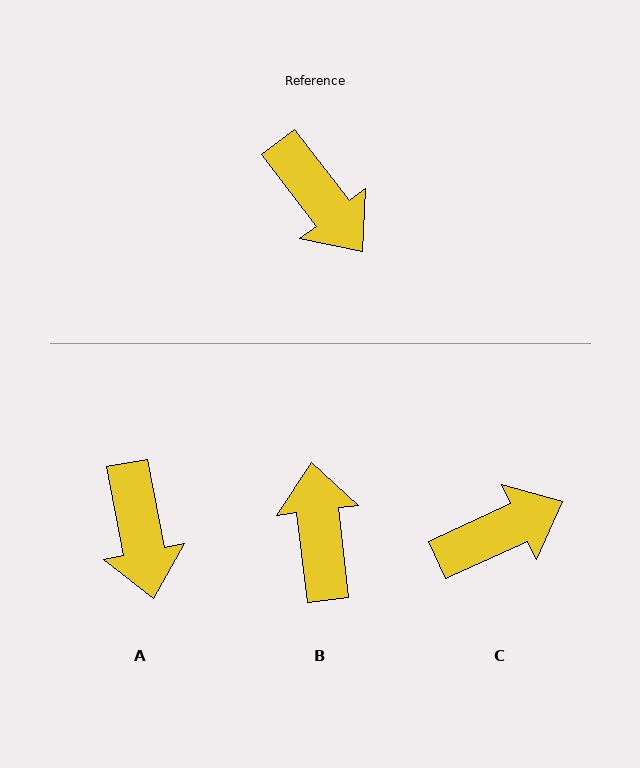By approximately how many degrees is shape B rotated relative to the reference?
Approximately 149 degrees counter-clockwise.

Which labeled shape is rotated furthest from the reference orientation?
B, about 149 degrees away.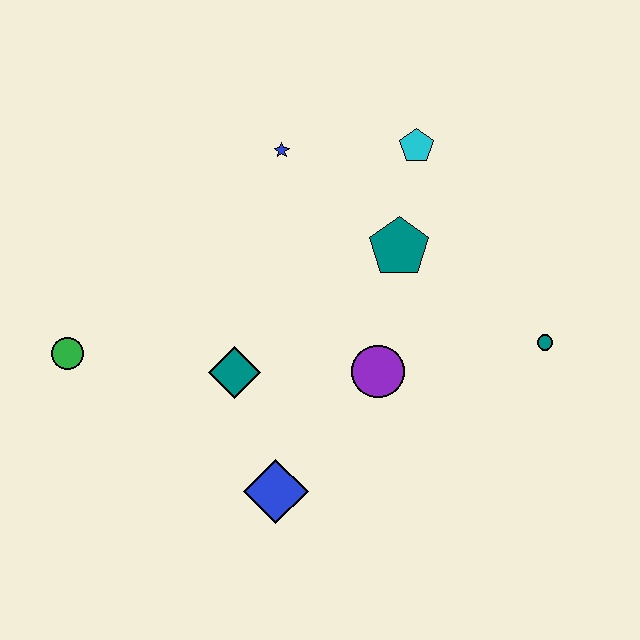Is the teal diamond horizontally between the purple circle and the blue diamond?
No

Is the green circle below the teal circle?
Yes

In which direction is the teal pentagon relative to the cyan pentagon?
The teal pentagon is below the cyan pentagon.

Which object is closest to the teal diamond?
The blue diamond is closest to the teal diamond.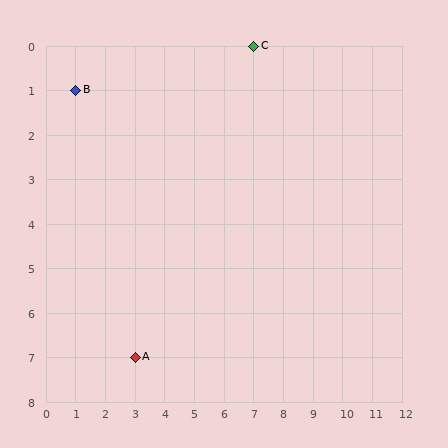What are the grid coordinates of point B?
Point B is at grid coordinates (1, 1).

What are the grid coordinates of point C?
Point C is at grid coordinates (7, 0).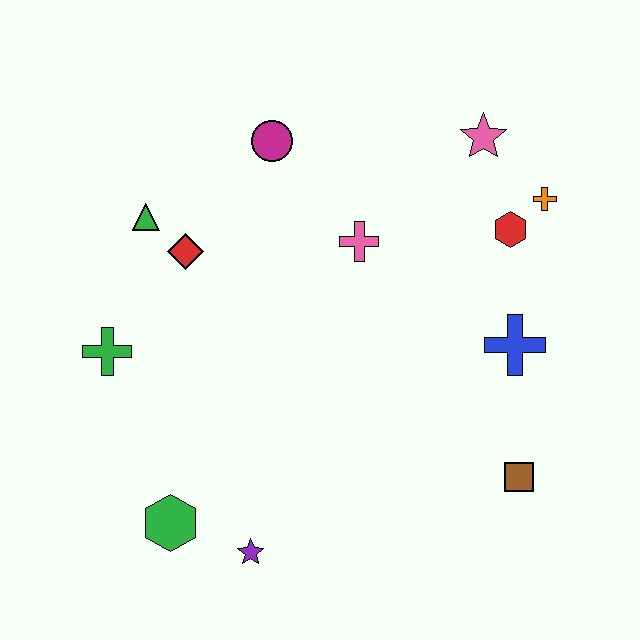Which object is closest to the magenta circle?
The pink cross is closest to the magenta circle.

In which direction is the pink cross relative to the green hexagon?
The pink cross is above the green hexagon.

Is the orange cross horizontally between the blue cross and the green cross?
No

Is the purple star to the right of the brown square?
No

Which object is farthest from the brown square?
The green triangle is farthest from the brown square.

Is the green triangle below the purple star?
No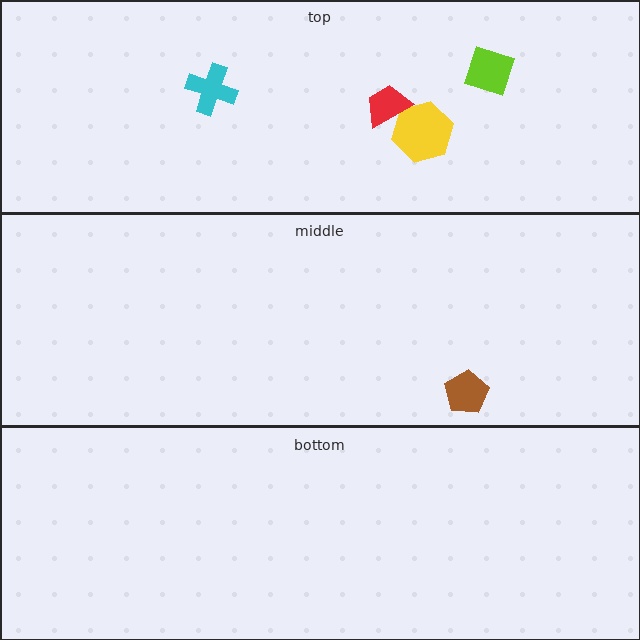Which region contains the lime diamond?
The top region.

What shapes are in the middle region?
The brown pentagon.